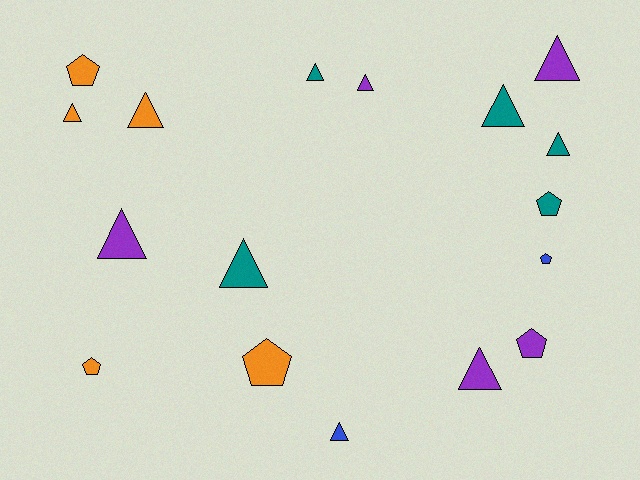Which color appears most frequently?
Purple, with 5 objects.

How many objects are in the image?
There are 17 objects.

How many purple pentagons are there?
There is 1 purple pentagon.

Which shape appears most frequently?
Triangle, with 11 objects.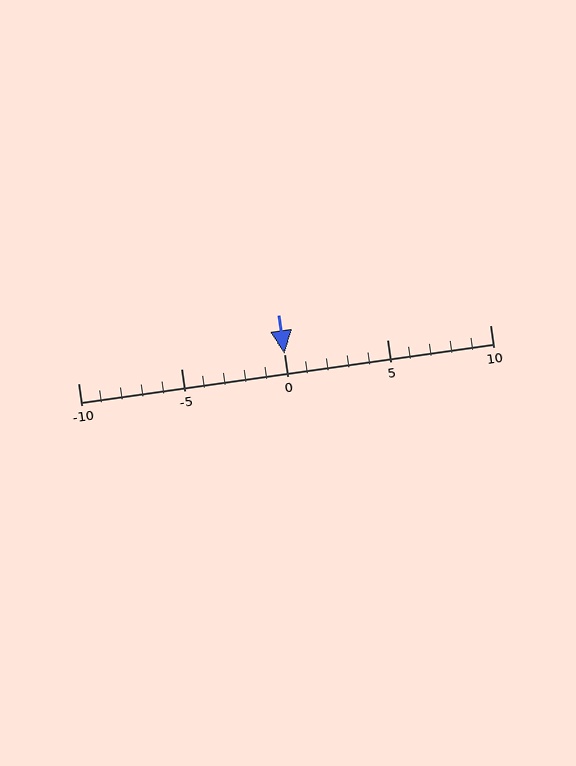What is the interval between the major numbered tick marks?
The major tick marks are spaced 5 units apart.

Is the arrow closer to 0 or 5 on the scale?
The arrow is closer to 0.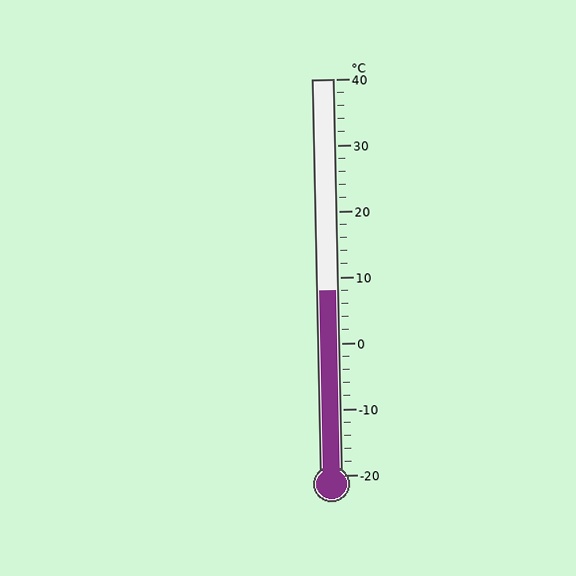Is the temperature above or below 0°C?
The temperature is above 0°C.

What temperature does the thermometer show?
The thermometer shows approximately 8°C.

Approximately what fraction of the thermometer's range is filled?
The thermometer is filled to approximately 45% of its range.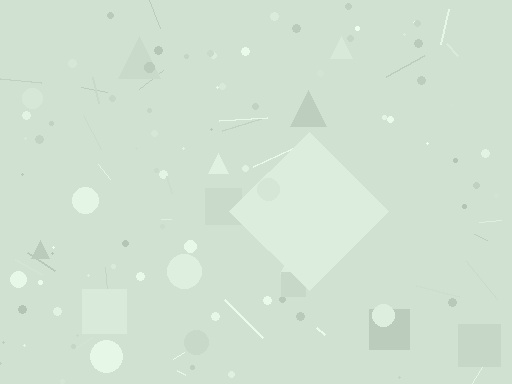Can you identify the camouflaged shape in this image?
The camouflaged shape is a diamond.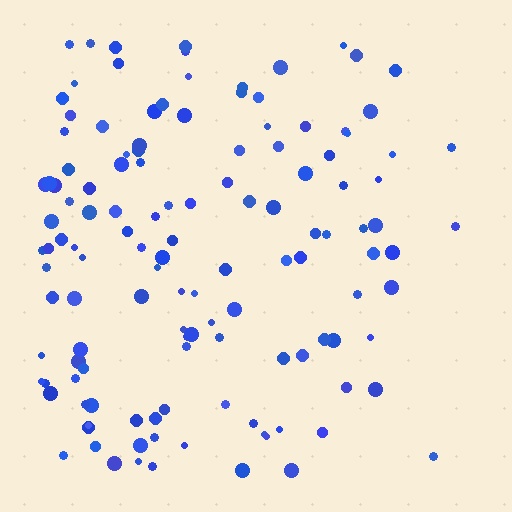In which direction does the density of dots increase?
From right to left, with the left side densest.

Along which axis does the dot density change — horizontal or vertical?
Horizontal.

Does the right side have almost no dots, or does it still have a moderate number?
Still a moderate number, just noticeably fewer than the left.